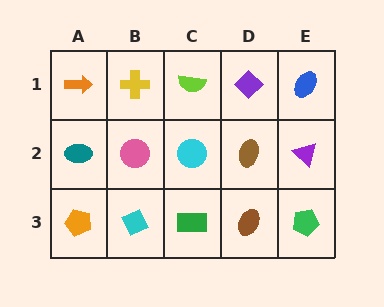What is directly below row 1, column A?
A teal ellipse.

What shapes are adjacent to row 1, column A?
A teal ellipse (row 2, column A), a yellow cross (row 1, column B).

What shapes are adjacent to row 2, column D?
A purple diamond (row 1, column D), a brown ellipse (row 3, column D), a cyan circle (row 2, column C), a purple triangle (row 2, column E).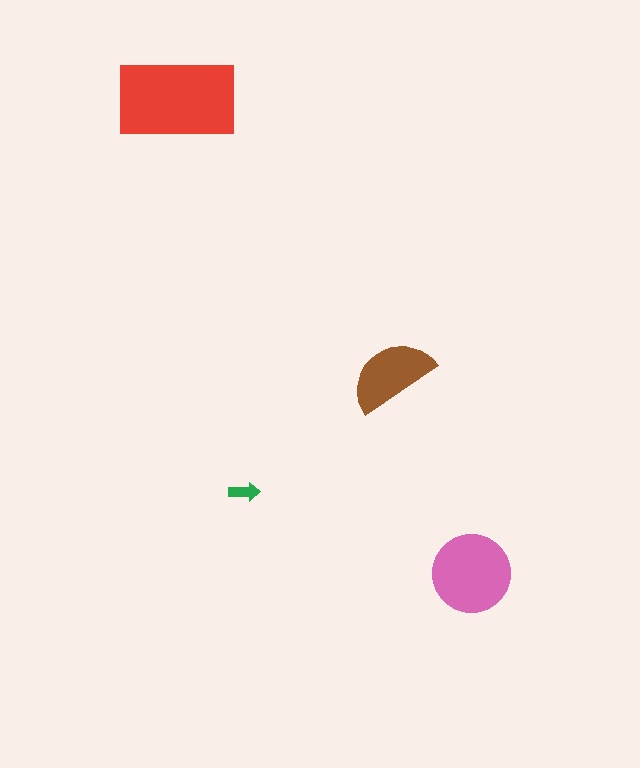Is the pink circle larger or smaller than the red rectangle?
Smaller.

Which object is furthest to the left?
The red rectangle is leftmost.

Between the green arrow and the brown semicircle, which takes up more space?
The brown semicircle.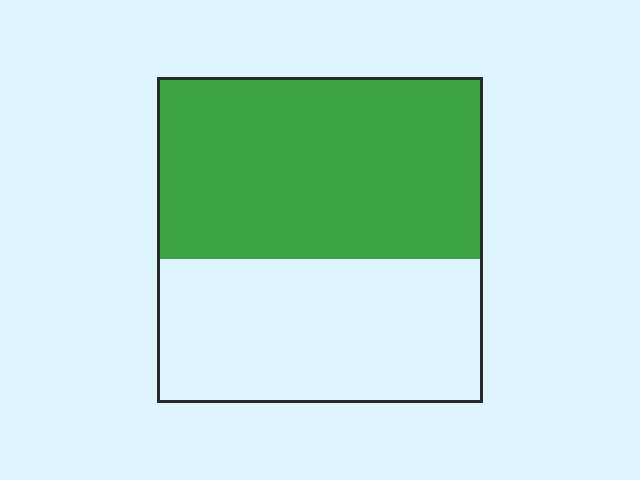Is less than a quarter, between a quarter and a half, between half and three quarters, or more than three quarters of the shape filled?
Between half and three quarters.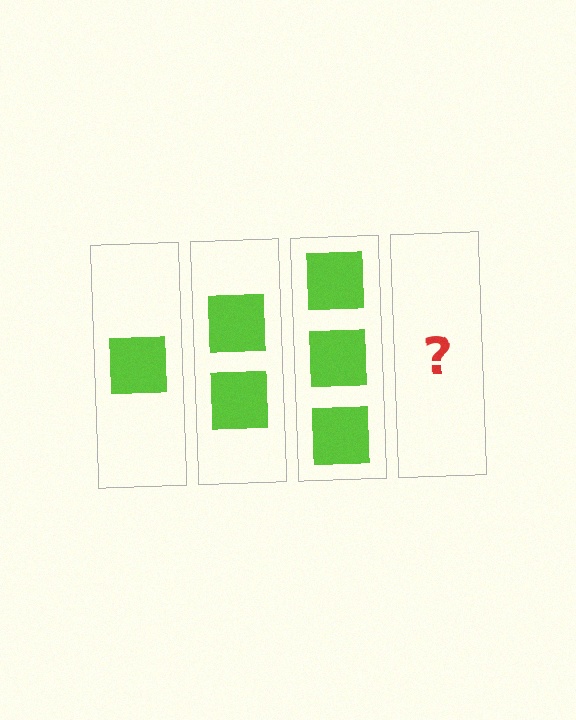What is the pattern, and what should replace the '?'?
The pattern is that each step adds one more square. The '?' should be 4 squares.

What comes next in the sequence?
The next element should be 4 squares.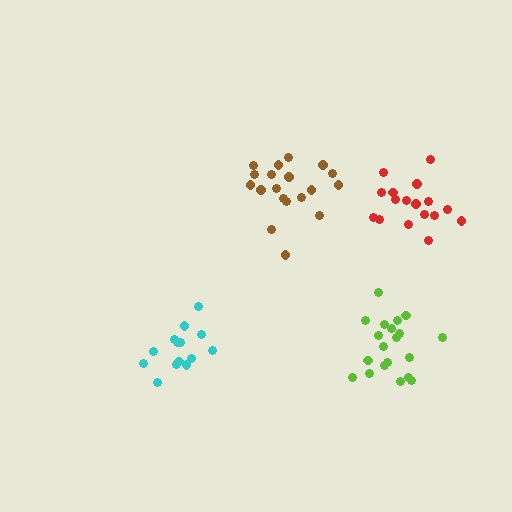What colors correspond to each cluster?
The clusters are colored: cyan, lime, brown, red.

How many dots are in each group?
Group 1: 14 dots, Group 2: 20 dots, Group 3: 19 dots, Group 4: 17 dots (70 total).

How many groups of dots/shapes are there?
There are 4 groups.